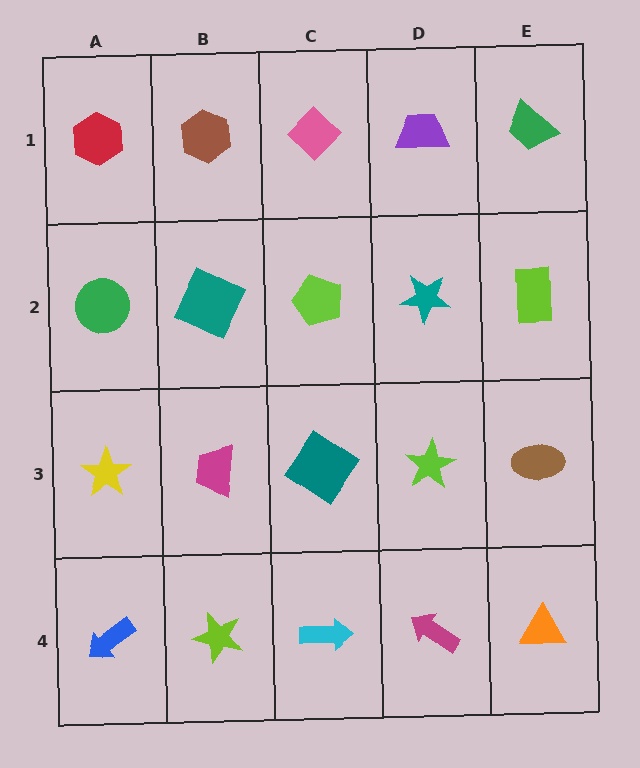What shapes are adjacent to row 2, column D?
A purple trapezoid (row 1, column D), a lime star (row 3, column D), a lime pentagon (row 2, column C), a lime rectangle (row 2, column E).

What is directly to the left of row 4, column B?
A blue arrow.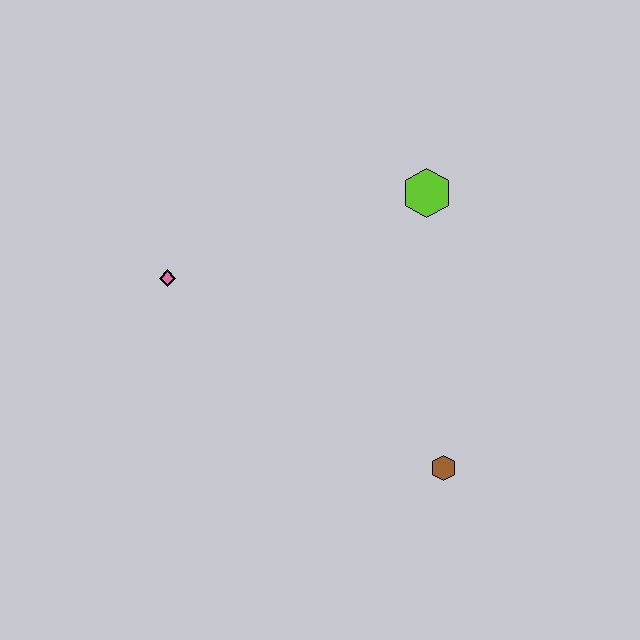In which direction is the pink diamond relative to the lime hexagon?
The pink diamond is to the left of the lime hexagon.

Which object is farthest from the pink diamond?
The brown hexagon is farthest from the pink diamond.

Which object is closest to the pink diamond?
The lime hexagon is closest to the pink diamond.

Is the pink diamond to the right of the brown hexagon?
No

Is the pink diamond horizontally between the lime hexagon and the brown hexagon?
No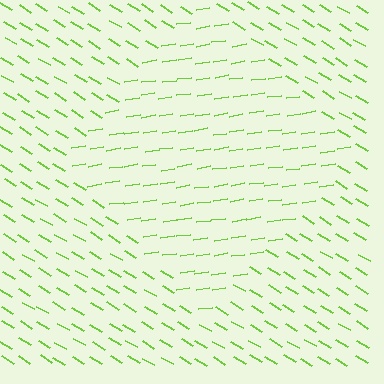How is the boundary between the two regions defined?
The boundary is defined purely by a change in line orientation (approximately 40 degrees difference). All lines are the same color and thickness.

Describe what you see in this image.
The image is filled with small lime line segments. A diamond region in the image has lines oriented differently from the surrounding lines, creating a visible texture boundary.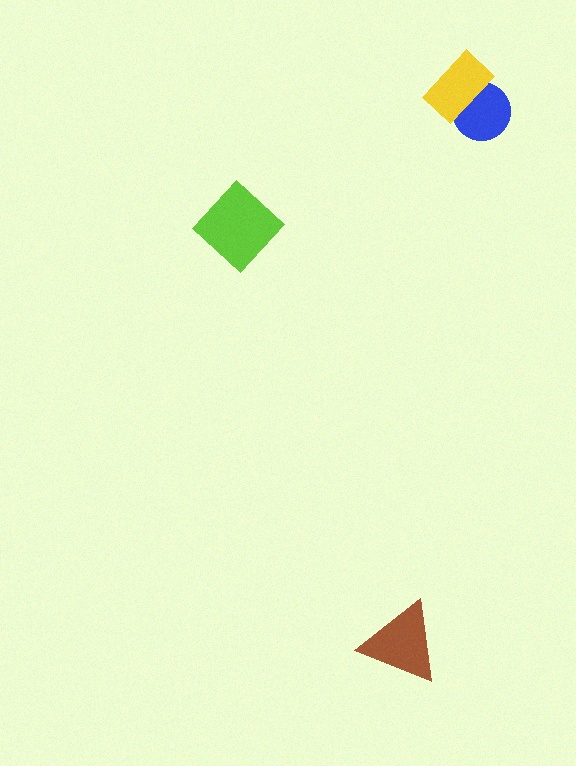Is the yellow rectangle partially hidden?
No, no other shape covers it.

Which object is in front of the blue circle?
The yellow rectangle is in front of the blue circle.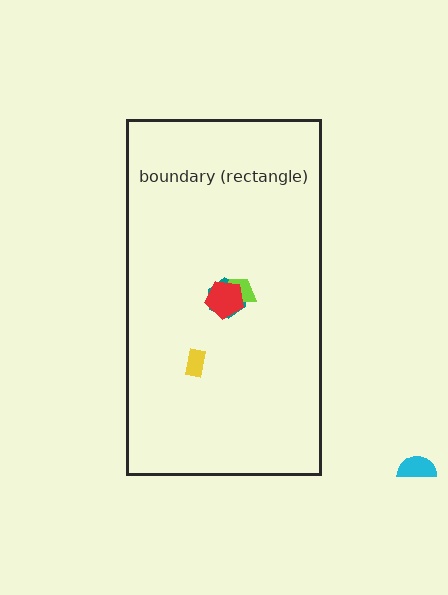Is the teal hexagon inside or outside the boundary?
Inside.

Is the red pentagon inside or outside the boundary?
Inside.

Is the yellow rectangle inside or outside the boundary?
Inside.